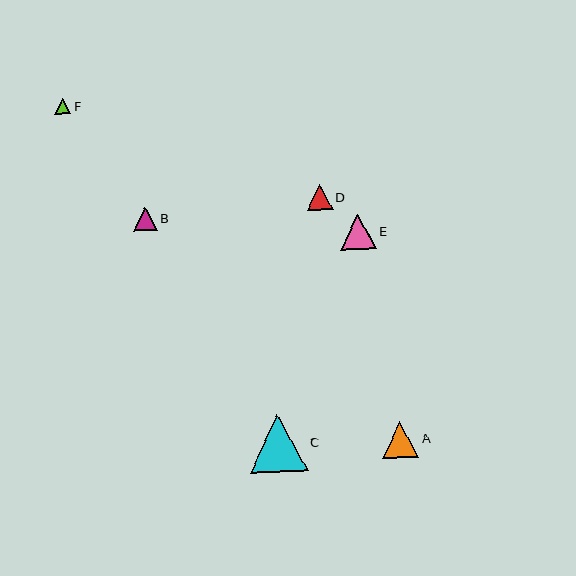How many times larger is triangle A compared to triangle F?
Triangle A is approximately 2.3 times the size of triangle F.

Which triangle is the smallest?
Triangle F is the smallest with a size of approximately 16 pixels.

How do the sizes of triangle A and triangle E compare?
Triangle A and triangle E are approximately the same size.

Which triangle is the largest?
Triangle C is the largest with a size of approximately 58 pixels.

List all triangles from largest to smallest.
From largest to smallest: C, A, E, D, B, F.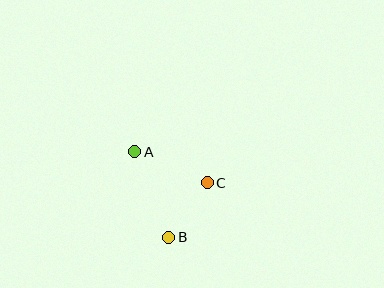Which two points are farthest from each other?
Points A and B are farthest from each other.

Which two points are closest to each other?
Points B and C are closest to each other.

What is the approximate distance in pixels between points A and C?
The distance between A and C is approximately 79 pixels.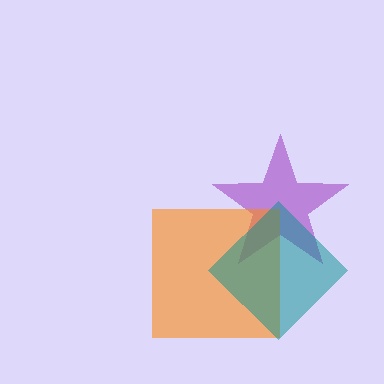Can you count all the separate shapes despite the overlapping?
Yes, there are 3 separate shapes.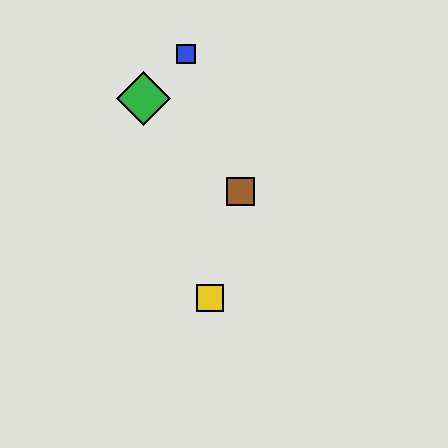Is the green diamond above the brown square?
Yes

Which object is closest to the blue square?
The green diamond is closest to the blue square.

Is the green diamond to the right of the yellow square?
No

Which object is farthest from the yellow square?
The blue square is farthest from the yellow square.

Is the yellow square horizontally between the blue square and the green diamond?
No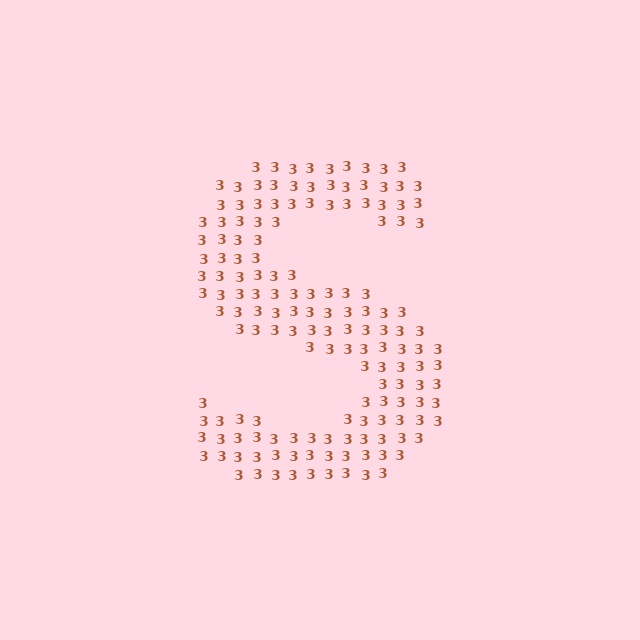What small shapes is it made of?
It is made of small digit 3's.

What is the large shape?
The large shape is the letter S.